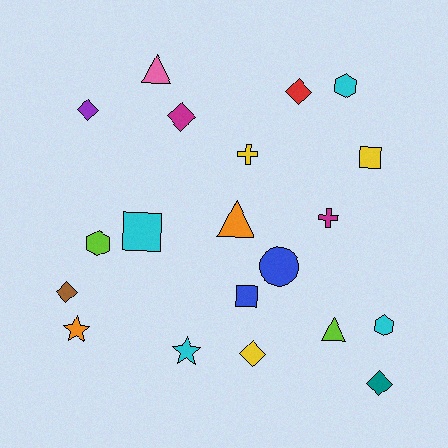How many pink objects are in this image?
There is 1 pink object.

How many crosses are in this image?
There are 2 crosses.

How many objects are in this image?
There are 20 objects.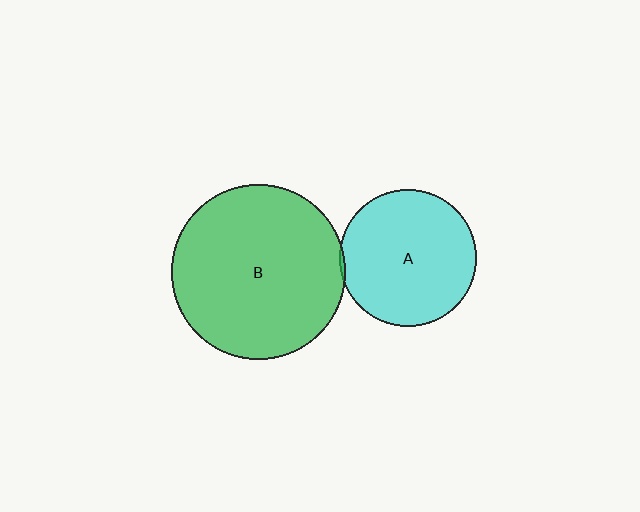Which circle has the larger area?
Circle B (green).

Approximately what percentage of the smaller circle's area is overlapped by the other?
Approximately 5%.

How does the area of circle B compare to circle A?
Approximately 1.6 times.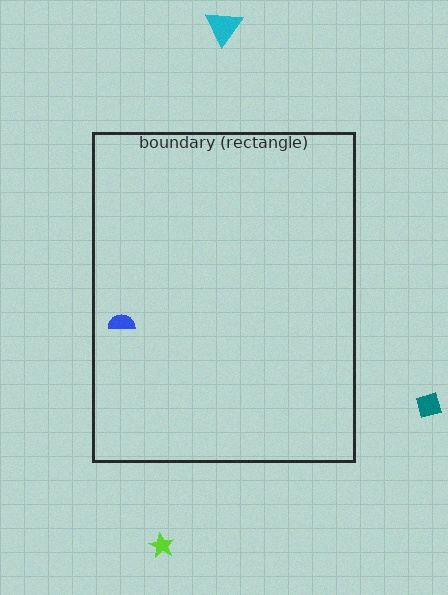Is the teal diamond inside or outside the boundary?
Outside.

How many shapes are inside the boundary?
1 inside, 3 outside.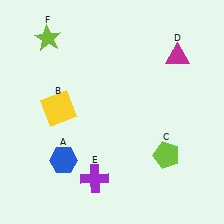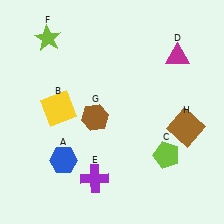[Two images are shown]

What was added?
A brown hexagon (G), a brown square (H) were added in Image 2.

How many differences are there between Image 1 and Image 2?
There are 2 differences between the two images.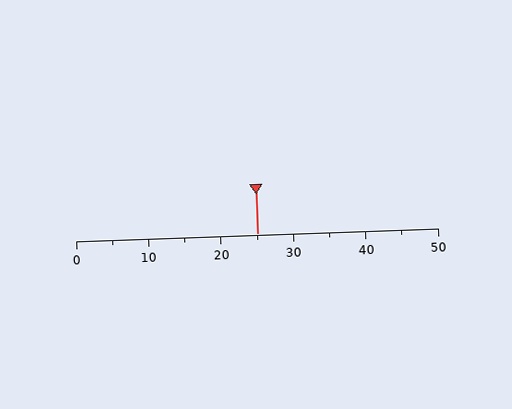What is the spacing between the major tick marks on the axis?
The major ticks are spaced 10 apart.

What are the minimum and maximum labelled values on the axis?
The axis runs from 0 to 50.